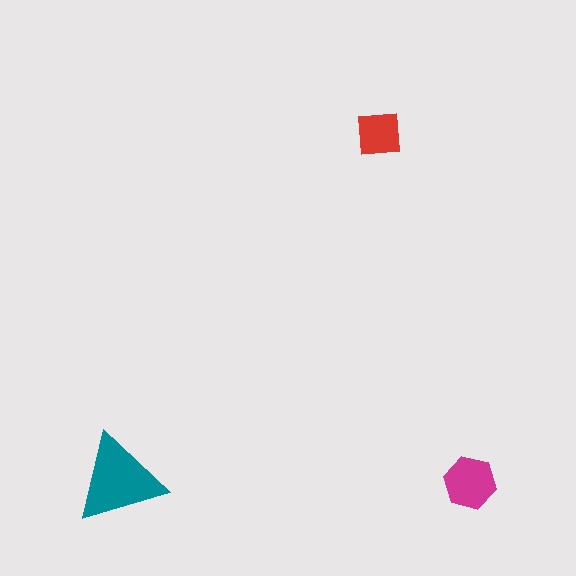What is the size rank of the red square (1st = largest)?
3rd.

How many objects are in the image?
There are 3 objects in the image.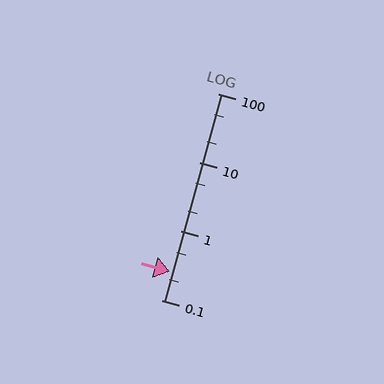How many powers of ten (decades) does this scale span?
The scale spans 3 decades, from 0.1 to 100.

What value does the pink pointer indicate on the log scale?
The pointer indicates approximately 0.26.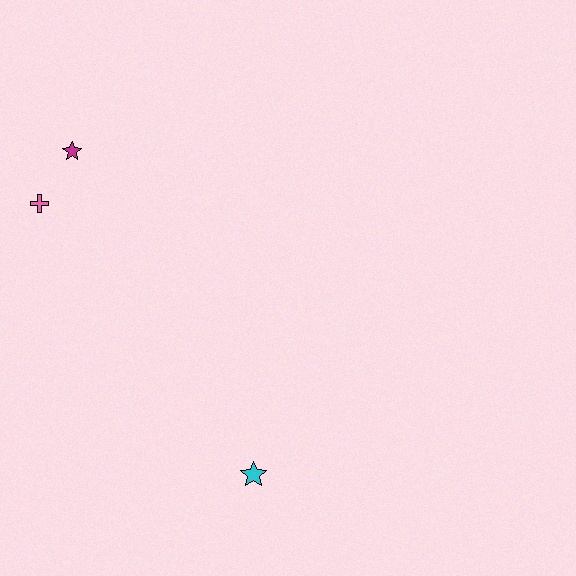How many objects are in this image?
There are 3 objects.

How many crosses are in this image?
There is 1 cross.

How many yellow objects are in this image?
There are no yellow objects.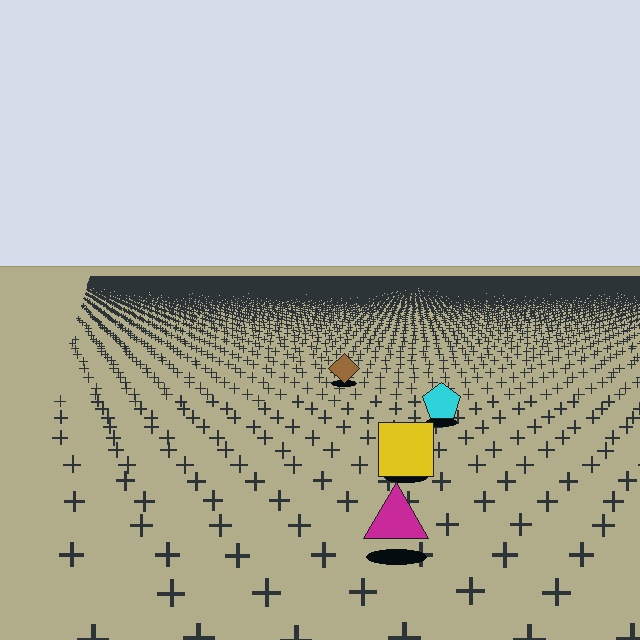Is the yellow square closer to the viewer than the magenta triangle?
No. The magenta triangle is closer — you can tell from the texture gradient: the ground texture is coarser near it.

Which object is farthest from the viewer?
The brown diamond is farthest from the viewer. It appears smaller and the ground texture around it is denser.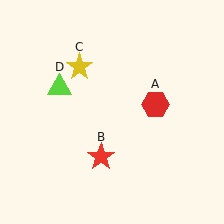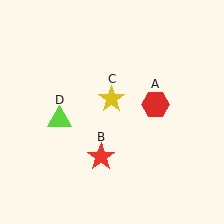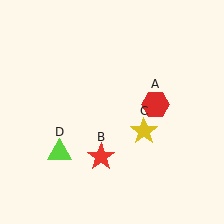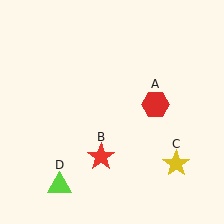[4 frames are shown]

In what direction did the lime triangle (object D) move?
The lime triangle (object D) moved down.